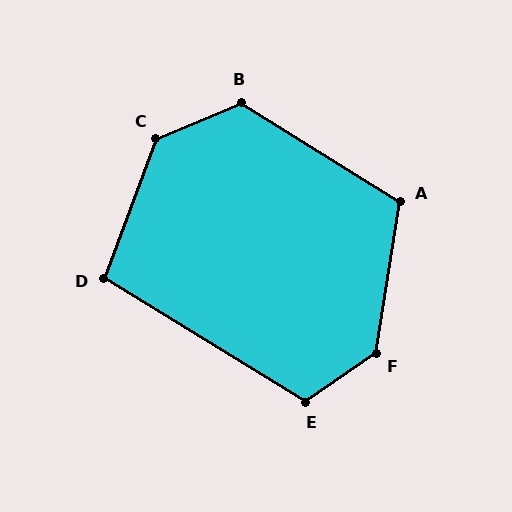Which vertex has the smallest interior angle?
D, at approximately 101 degrees.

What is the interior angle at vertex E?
Approximately 114 degrees (obtuse).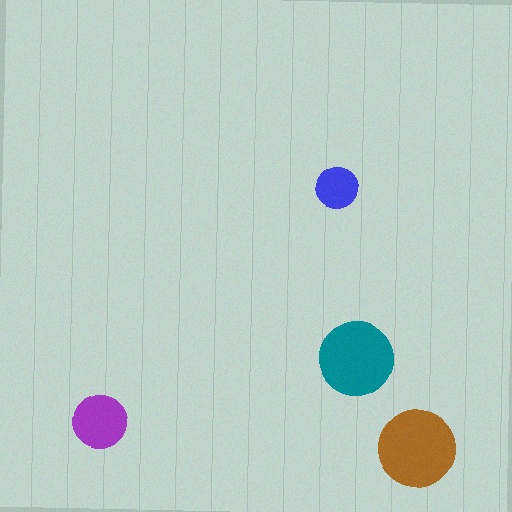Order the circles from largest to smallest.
the brown one, the teal one, the purple one, the blue one.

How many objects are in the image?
There are 4 objects in the image.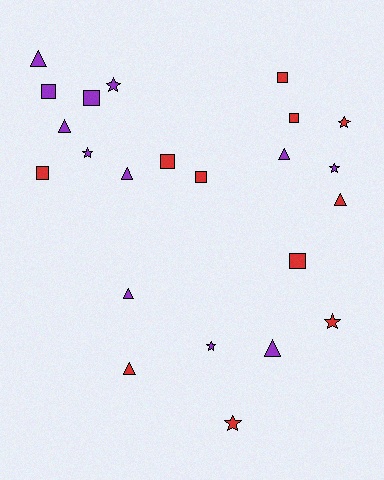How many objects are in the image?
There are 23 objects.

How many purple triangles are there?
There are 6 purple triangles.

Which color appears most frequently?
Purple, with 12 objects.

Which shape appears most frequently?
Triangle, with 8 objects.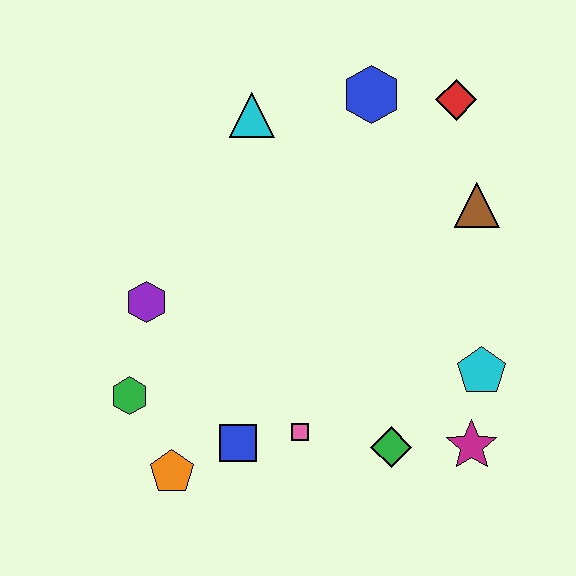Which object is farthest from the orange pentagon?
The red diamond is farthest from the orange pentagon.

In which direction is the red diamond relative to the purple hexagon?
The red diamond is to the right of the purple hexagon.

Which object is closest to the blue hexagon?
The red diamond is closest to the blue hexagon.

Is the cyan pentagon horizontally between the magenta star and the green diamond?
No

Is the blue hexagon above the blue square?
Yes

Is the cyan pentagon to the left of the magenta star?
No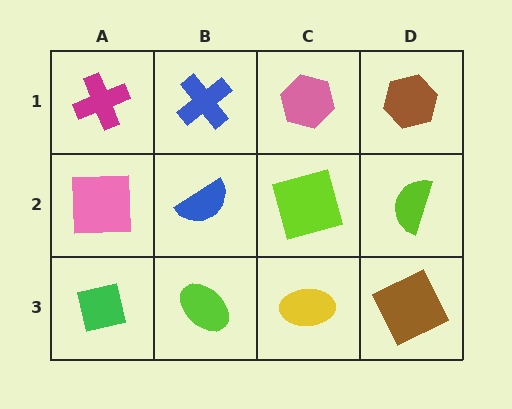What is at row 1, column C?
A pink hexagon.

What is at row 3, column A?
A green square.